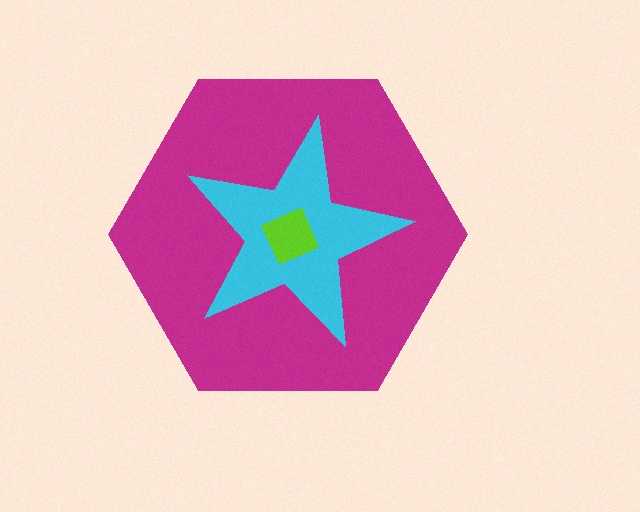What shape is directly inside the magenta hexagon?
The cyan star.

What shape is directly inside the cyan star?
The lime square.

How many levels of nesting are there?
3.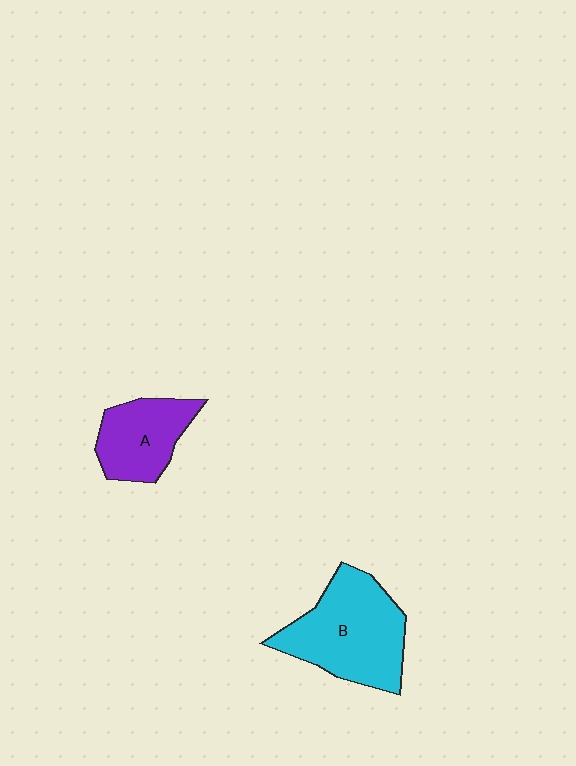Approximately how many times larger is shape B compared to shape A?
Approximately 1.6 times.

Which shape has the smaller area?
Shape A (purple).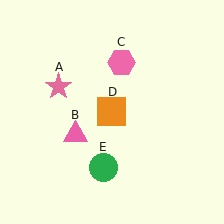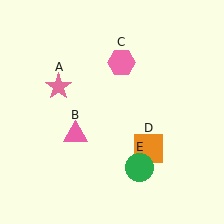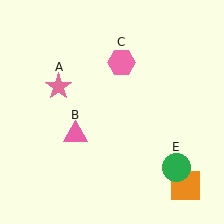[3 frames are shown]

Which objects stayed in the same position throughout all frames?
Pink star (object A) and pink triangle (object B) and pink hexagon (object C) remained stationary.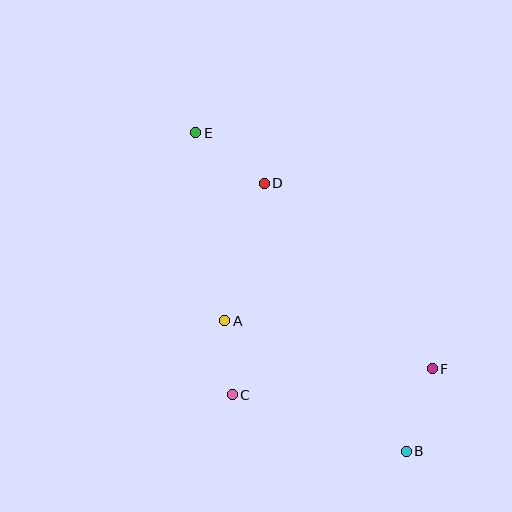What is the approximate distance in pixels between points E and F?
The distance between E and F is approximately 334 pixels.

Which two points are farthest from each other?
Points B and E are farthest from each other.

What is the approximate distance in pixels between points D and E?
The distance between D and E is approximately 85 pixels.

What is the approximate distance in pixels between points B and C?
The distance between B and C is approximately 183 pixels.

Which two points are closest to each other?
Points A and C are closest to each other.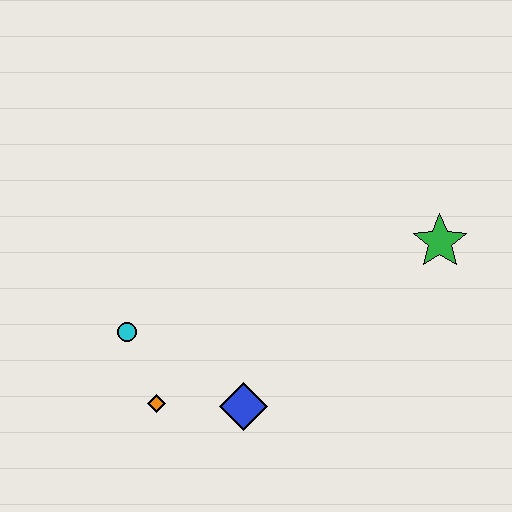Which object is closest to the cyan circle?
The orange diamond is closest to the cyan circle.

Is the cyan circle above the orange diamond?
Yes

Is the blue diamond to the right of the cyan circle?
Yes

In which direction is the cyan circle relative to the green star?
The cyan circle is to the left of the green star.